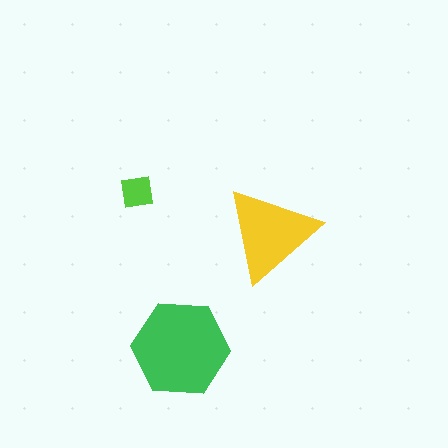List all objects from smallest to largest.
The lime square, the yellow triangle, the green hexagon.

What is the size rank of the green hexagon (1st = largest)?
1st.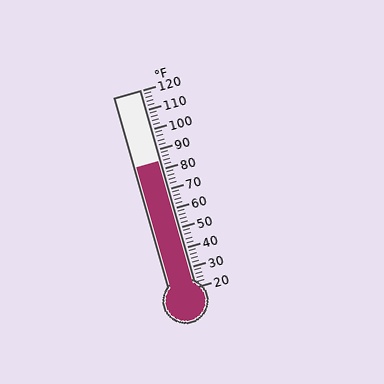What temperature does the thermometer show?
The thermometer shows approximately 84°F.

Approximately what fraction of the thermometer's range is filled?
The thermometer is filled to approximately 65% of its range.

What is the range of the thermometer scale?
The thermometer scale ranges from 20°F to 120°F.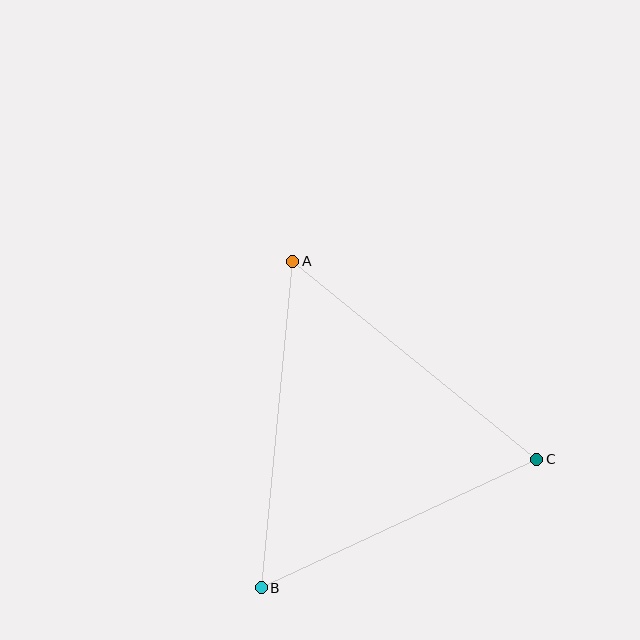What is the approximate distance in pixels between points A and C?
The distance between A and C is approximately 314 pixels.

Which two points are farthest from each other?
Points A and B are farthest from each other.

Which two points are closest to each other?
Points B and C are closest to each other.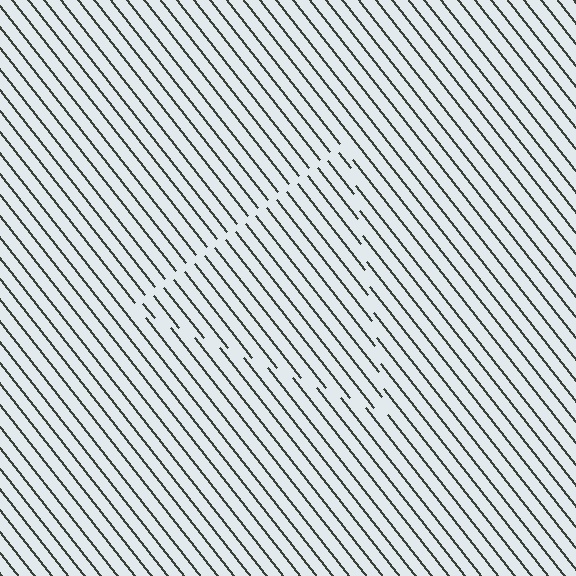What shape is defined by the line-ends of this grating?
An illusory triangle. The interior of the shape contains the same grating, shifted by half a period — the contour is defined by the phase discontinuity where line-ends from the inner and outer gratings abut.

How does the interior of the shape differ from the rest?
The interior of the shape contains the same grating, shifted by half a period — the contour is defined by the phase discontinuity where line-ends from the inner and outer gratings abut.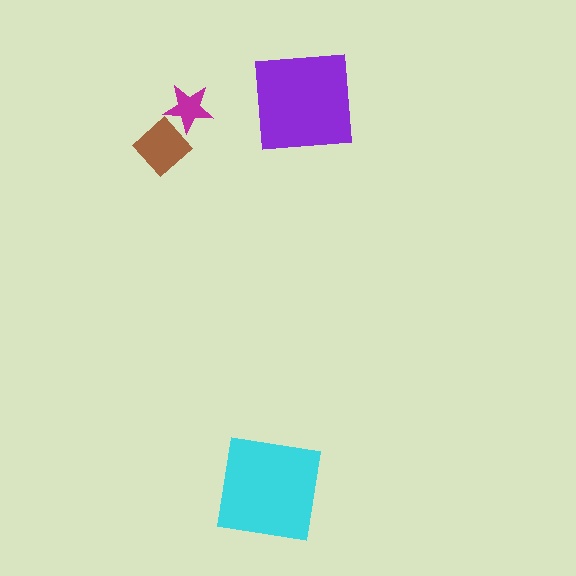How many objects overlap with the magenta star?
1 object overlaps with the magenta star.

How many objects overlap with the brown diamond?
1 object overlaps with the brown diamond.